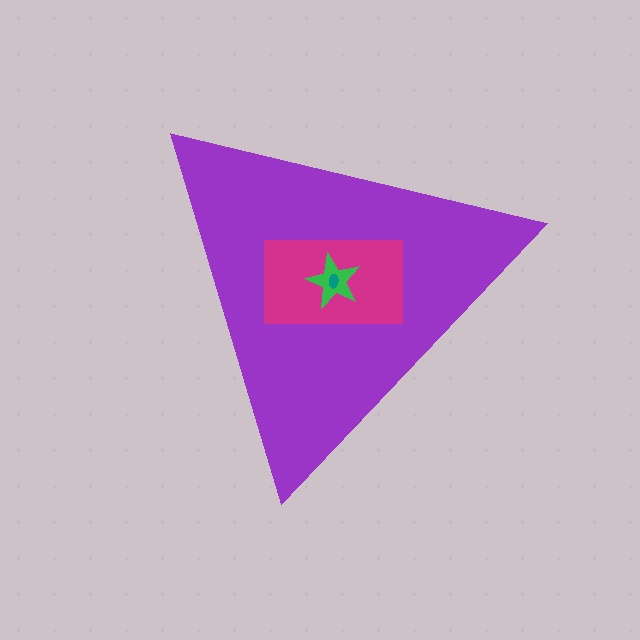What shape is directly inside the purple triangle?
The magenta rectangle.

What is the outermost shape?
The purple triangle.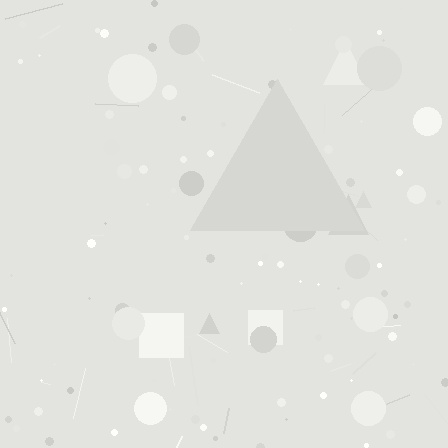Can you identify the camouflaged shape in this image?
The camouflaged shape is a triangle.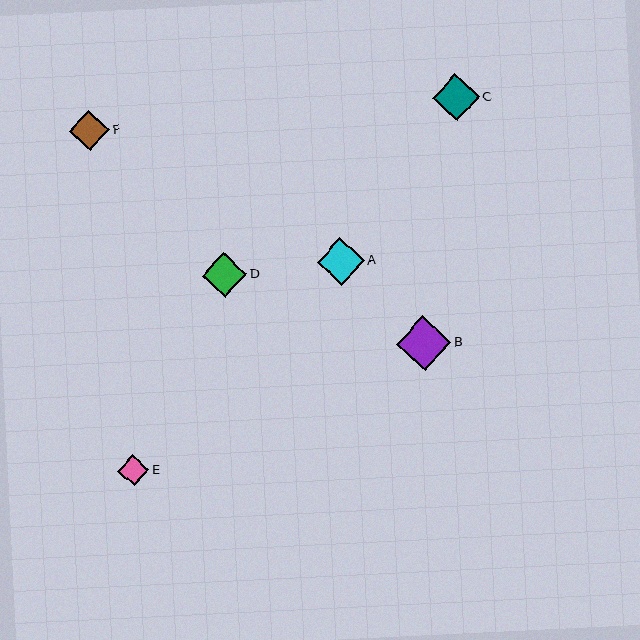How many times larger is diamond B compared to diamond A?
Diamond B is approximately 1.2 times the size of diamond A.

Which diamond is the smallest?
Diamond E is the smallest with a size of approximately 31 pixels.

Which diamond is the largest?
Diamond B is the largest with a size of approximately 55 pixels.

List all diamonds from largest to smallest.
From largest to smallest: B, A, C, D, F, E.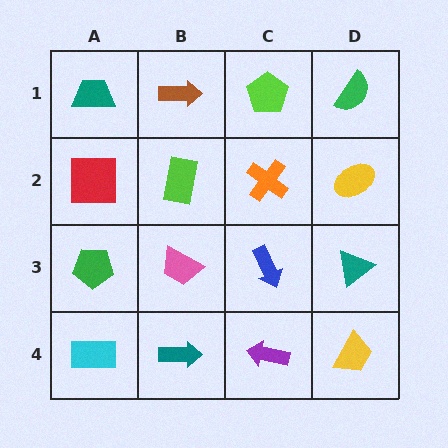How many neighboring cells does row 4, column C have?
3.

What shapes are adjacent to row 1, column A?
A red square (row 2, column A), a brown arrow (row 1, column B).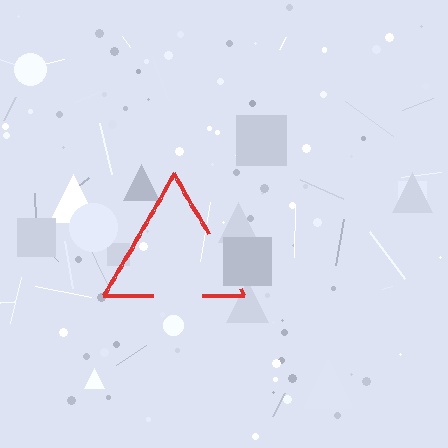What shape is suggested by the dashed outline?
The dashed outline suggests a triangle.